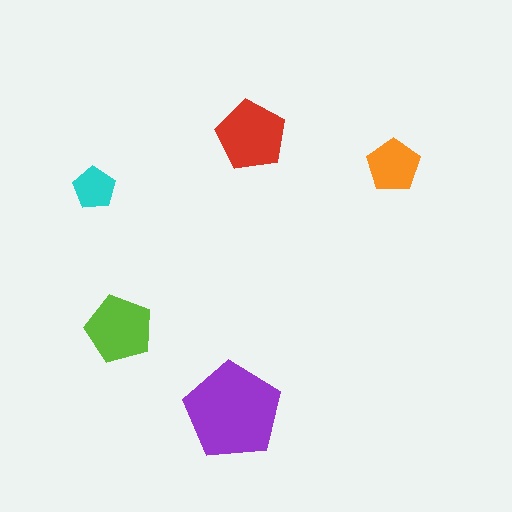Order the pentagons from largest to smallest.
the purple one, the red one, the lime one, the orange one, the cyan one.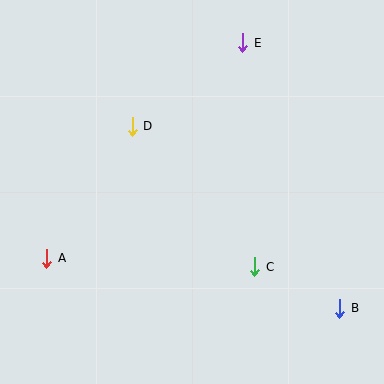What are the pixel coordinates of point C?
Point C is at (255, 267).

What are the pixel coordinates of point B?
Point B is at (340, 308).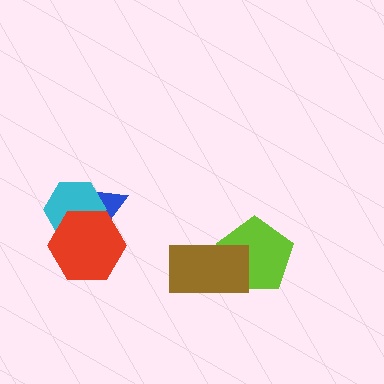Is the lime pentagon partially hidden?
Yes, it is partially covered by another shape.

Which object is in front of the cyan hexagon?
The red hexagon is in front of the cyan hexagon.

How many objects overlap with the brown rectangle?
1 object overlaps with the brown rectangle.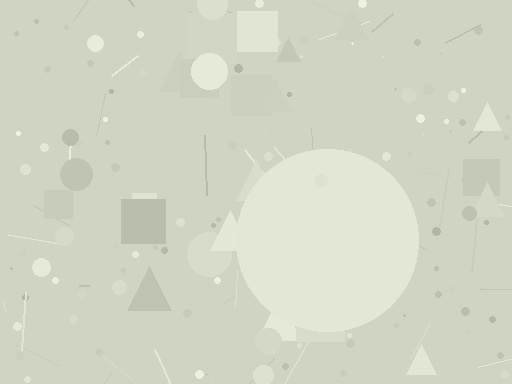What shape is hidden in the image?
A circle is hidden in the image.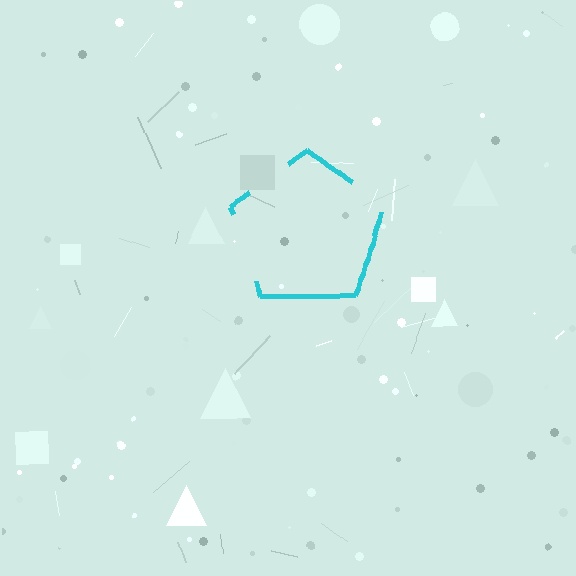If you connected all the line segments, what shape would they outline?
They would outline a pentagon.